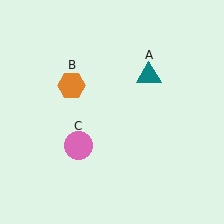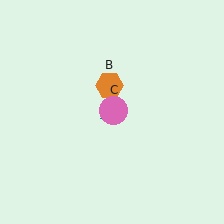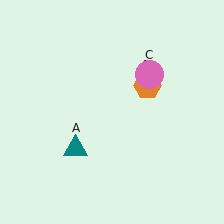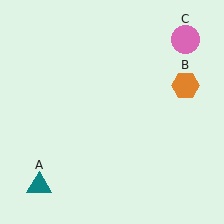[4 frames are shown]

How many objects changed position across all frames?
3 objects changed position: teal triangle (object A), orange hexagon (object B), pink circle (object C).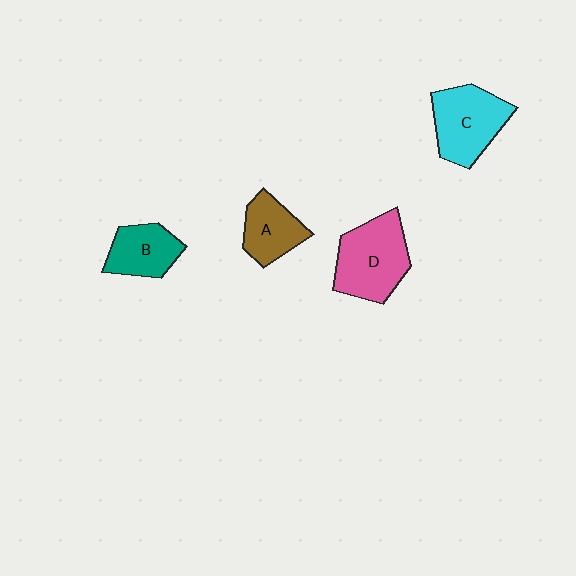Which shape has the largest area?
Shape D (pink).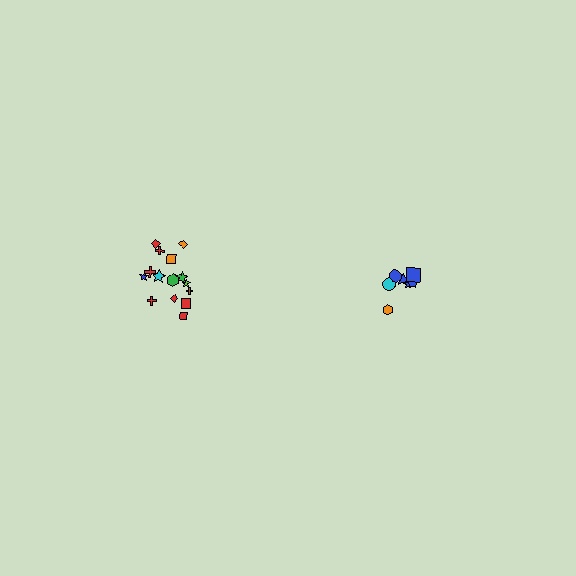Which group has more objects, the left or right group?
The left group.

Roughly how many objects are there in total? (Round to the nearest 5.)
Roughly 20 objects in total.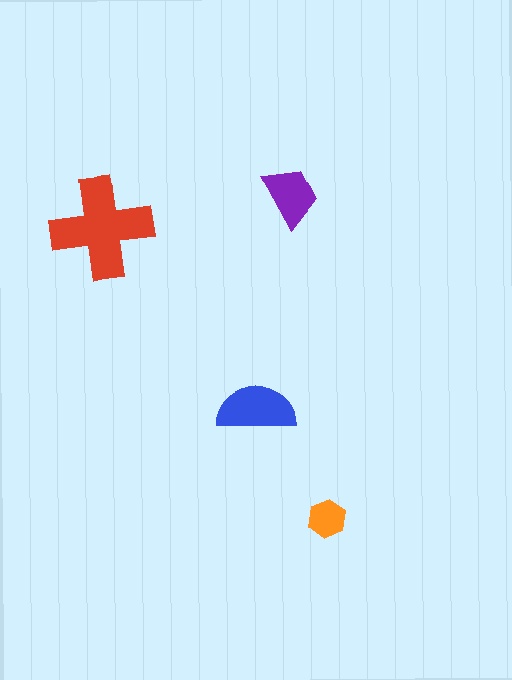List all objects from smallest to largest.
The orange hexagon, the purple trapezoid, the blue semicircle, the red cross.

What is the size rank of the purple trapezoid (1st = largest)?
3rd.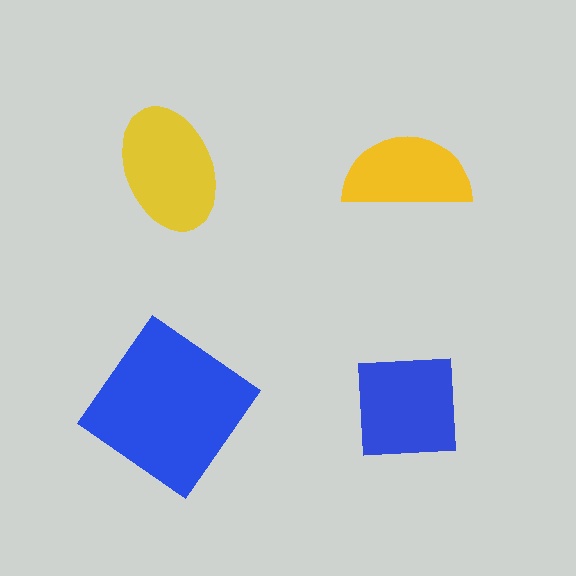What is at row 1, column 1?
A yellow ellipse.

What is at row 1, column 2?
A yellow semicircle.